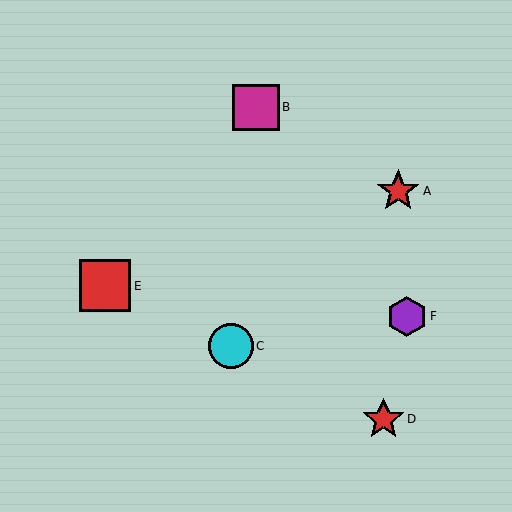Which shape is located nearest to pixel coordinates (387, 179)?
The red star (labeled A) at (398, 191) is nearest to that location.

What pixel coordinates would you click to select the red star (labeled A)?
Click at (398, 191) to select the red star A.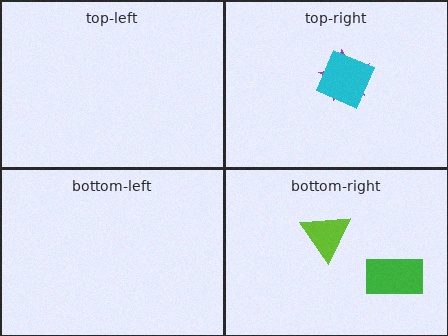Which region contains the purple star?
The top-right region.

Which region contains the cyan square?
The top-right region.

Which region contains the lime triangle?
The bottom-right region.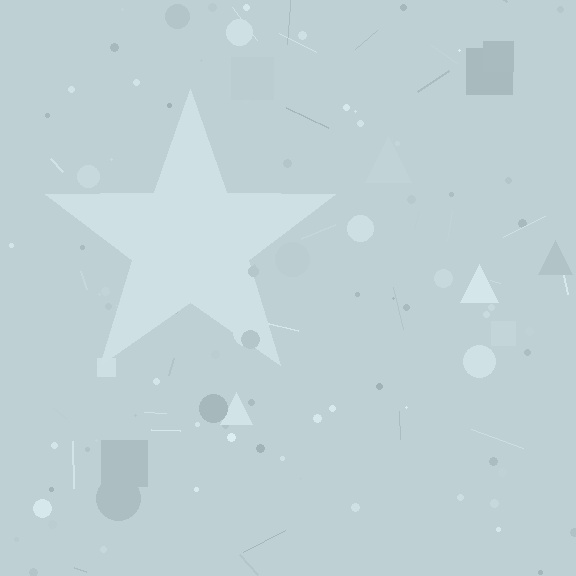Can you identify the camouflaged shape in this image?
The camouflaged shape is a star.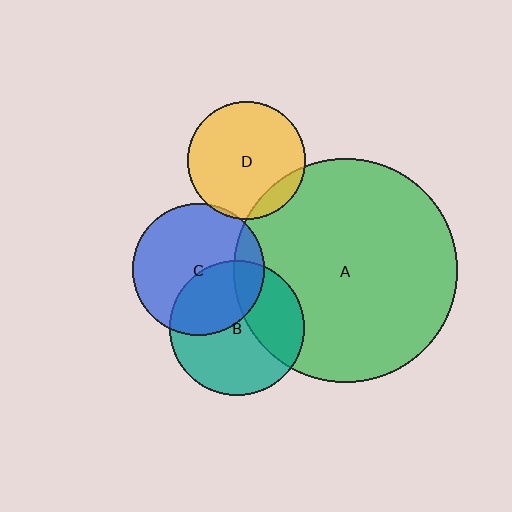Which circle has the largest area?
Circle A (green).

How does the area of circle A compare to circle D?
Approximately 3.6 times.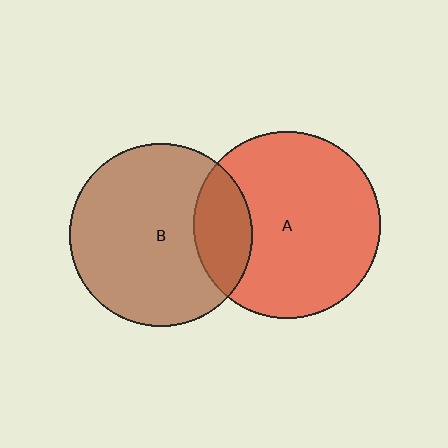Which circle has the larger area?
Circle A (red).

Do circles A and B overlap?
Yes.